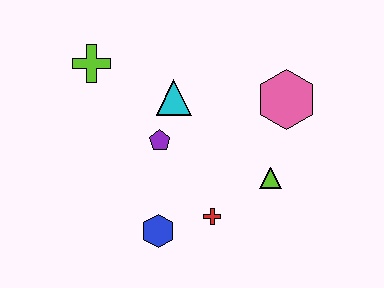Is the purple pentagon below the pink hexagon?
Yes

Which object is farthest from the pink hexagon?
The lime cross is farthest from the pink hexagon.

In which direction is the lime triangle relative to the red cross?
The lime triangle is to the right of the red cross.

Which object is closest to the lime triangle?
The red cross is closest to the lime triangle.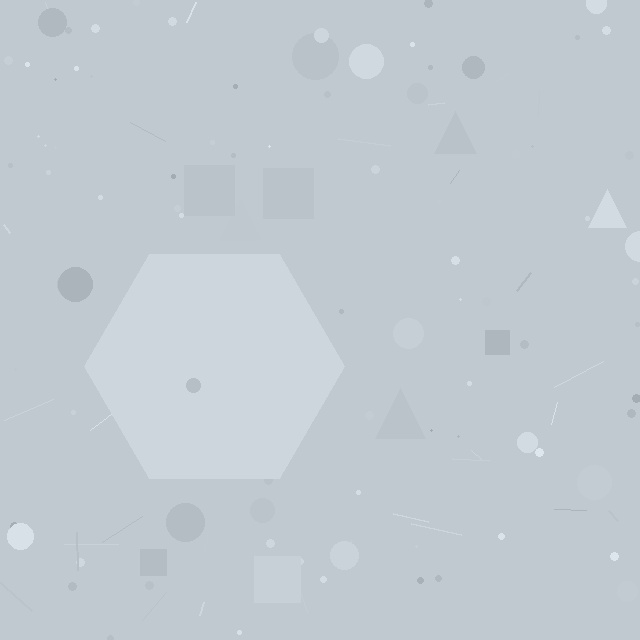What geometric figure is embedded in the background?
A hexagon is embedded in the background.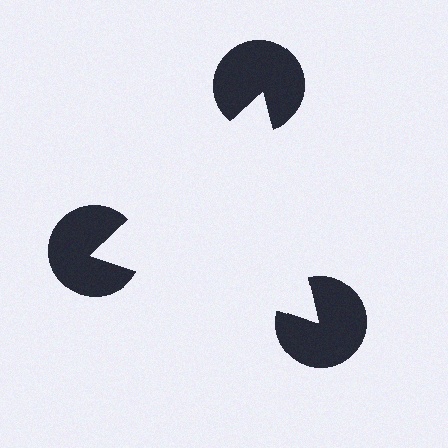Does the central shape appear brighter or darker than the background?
It typically appears slightly brighter than the background, even though no actual brightness change is drawn.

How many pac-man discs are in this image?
There are 3 — one at each vertex of the illusory triangle.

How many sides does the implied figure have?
3 sides.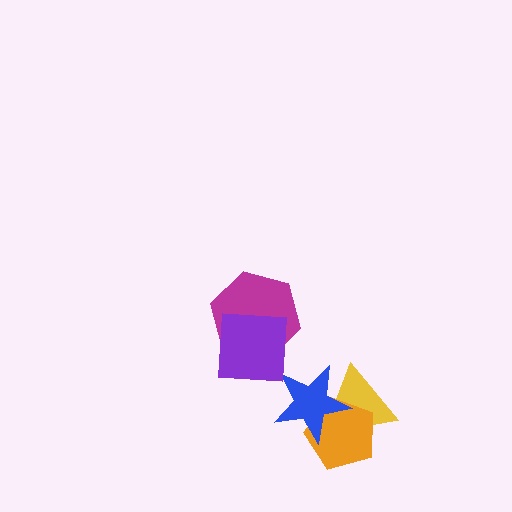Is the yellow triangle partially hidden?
Yes, it is partially covered by another shape.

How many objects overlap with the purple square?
1 object overlaps with the purple square.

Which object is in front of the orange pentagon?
The blue star is in front of the orange pentagon.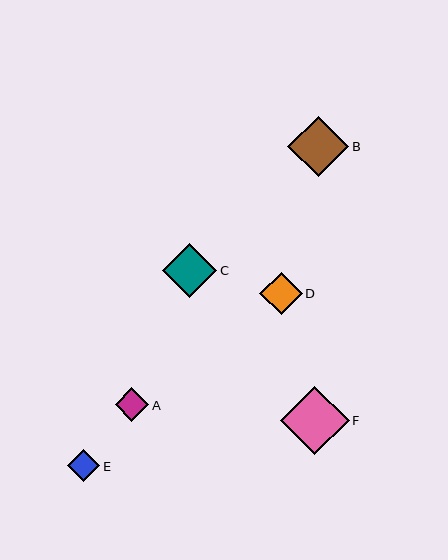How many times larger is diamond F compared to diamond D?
Diamond F is approximately 1.6 times the size of diamond D.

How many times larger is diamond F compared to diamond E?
Diamond F is approximately 2.2 times the size of diamond E.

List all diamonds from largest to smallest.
From largest to smallest: F, B, C, D, A, E.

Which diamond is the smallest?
Diamond E is the smallest with a size of approximately 32 pixels.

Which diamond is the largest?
Diamond F is the largest with a size of approximately 68 pixels.